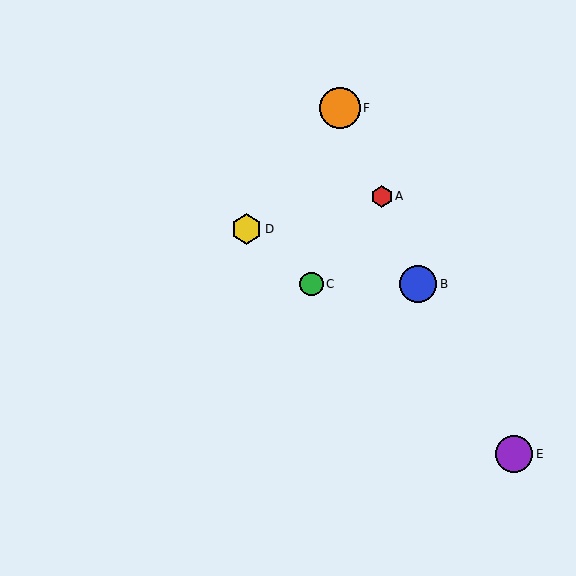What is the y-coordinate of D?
Object D is at y≈229.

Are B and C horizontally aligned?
Yes, both are at y≈284.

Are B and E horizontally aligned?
No, B is at y≈284 and E is at y≈454.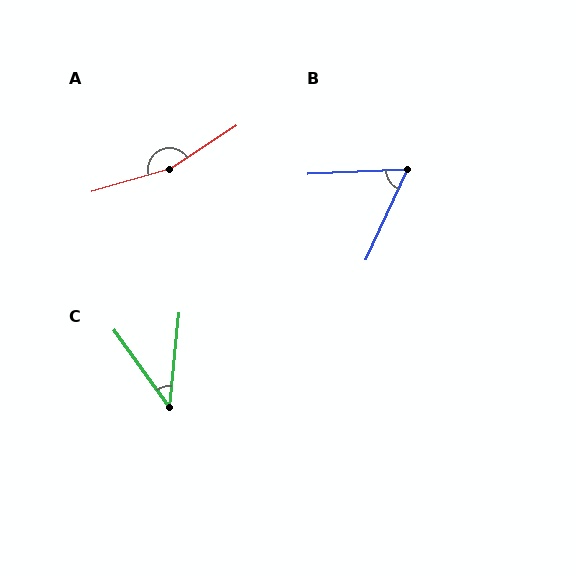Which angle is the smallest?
C, at approximately 41 degrees.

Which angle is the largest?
A, at approximately 162 degrees.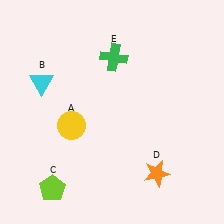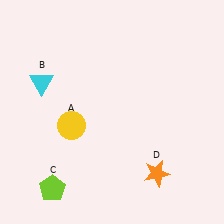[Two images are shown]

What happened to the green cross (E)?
The green cross (E) was removed in Image 2. It was in the top-right area of Image 1.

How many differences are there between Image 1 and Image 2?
There is 1 difference between the two images.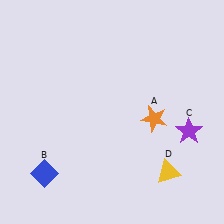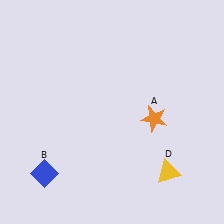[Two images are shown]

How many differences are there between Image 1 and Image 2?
There is 1 difference between the two images.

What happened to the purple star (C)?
The purple star (C) was removed in Image 2. It was in the bottom-right area of Image 1.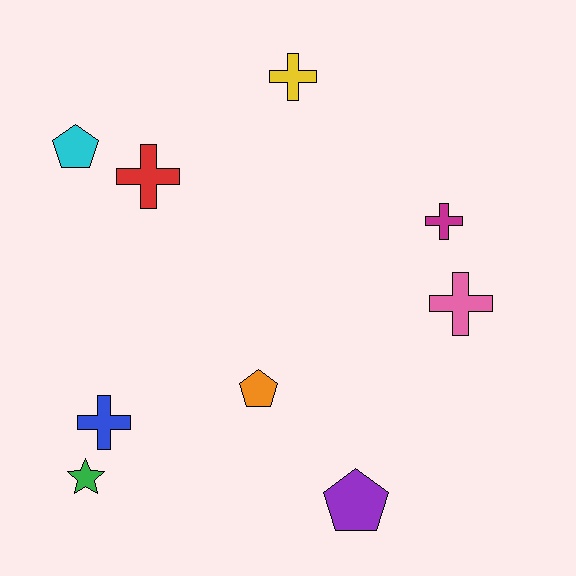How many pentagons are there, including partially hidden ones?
There are 3 pentagons.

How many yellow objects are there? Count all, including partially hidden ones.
There is 1 yellow object.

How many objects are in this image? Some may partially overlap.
There are 9 objects.